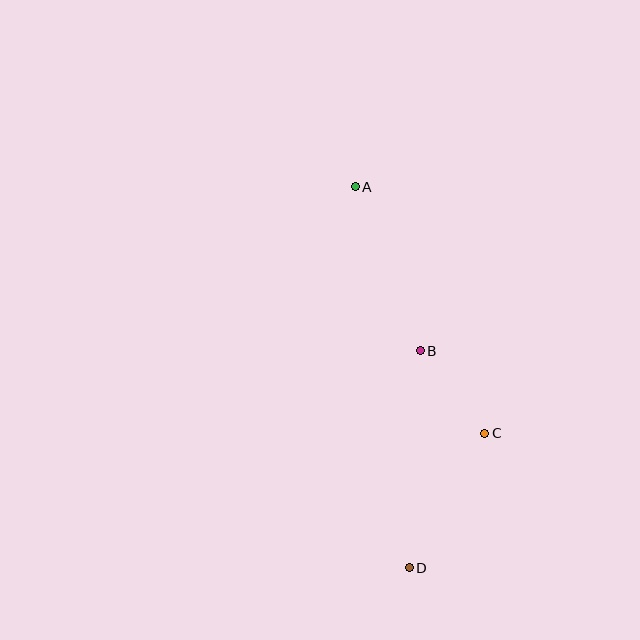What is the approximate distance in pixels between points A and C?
The distance between A and C is approximately 278 pixels.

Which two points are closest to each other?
Points B and C are closest to each other.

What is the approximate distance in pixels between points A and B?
The distance between A and B is approximately 176 pixels.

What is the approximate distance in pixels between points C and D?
The distance between C and D is approximately 155 pixels.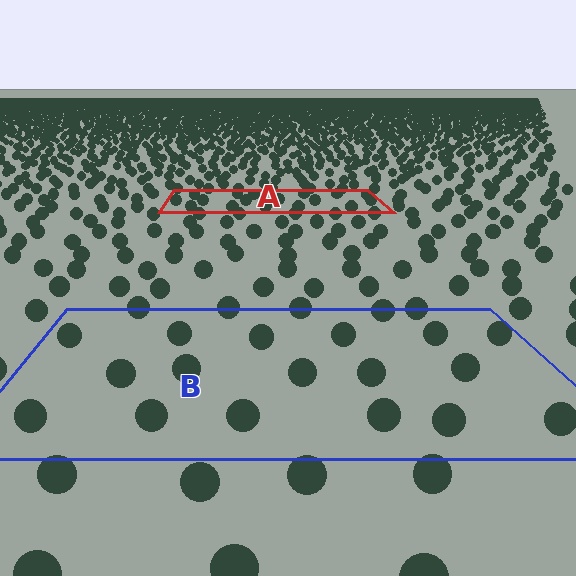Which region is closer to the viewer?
Region B is closer. The texture elements there are larger and more spread out.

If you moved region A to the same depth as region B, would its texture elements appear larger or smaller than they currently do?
They would appear larger. At a closer depth, the same texture elements are projected at a bigger on-screen size.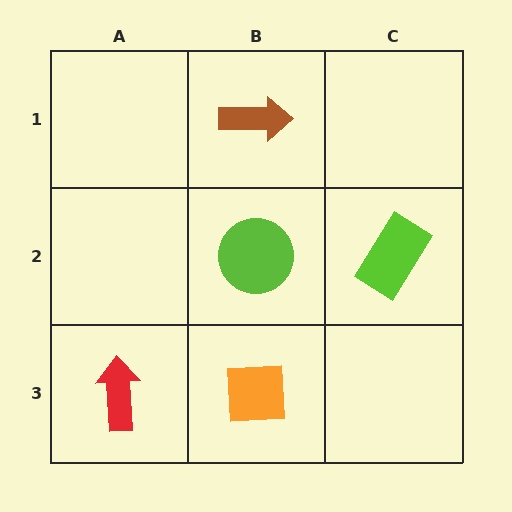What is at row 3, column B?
An orange square.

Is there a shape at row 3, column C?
No, that cell is empty.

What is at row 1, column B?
A brown arrow.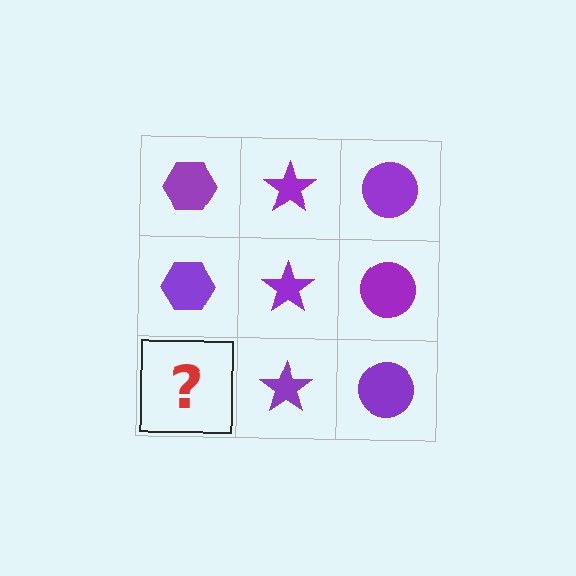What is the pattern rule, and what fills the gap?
The rule is that each column has a consistent shape. The gap should be filled with a purple hexagon.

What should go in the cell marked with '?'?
The missing cell should contain a purple hexagon.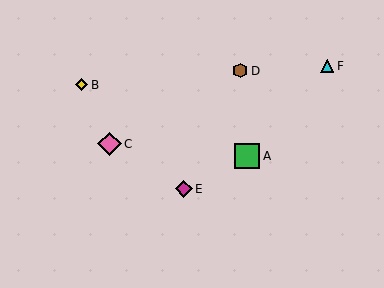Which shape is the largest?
The green square (labeled A) is the largest.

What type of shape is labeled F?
Shape F is a cyan triangle.